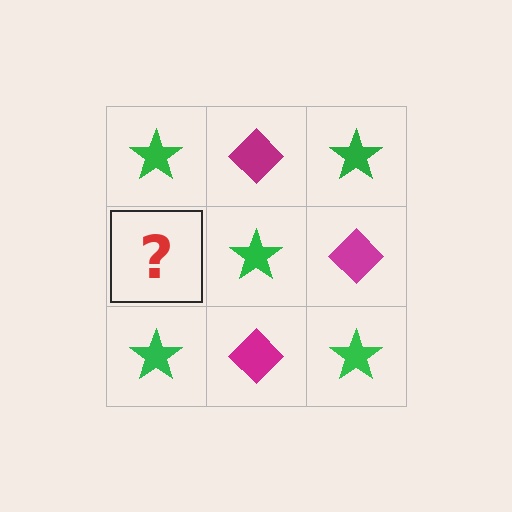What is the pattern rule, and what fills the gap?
The rule is that it alternates green star and magenta diamond in a checkerboard pattern. The gap should be filled with a magenta diamond.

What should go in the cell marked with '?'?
The missing cell should contain a magenta diamond.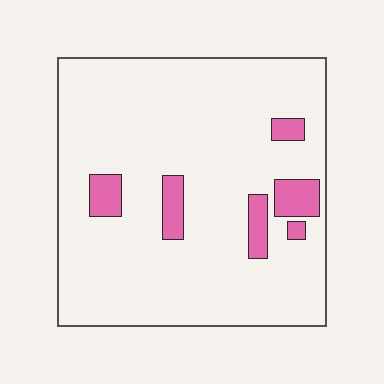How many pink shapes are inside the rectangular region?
6.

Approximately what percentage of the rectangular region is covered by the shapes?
Approximately 10%.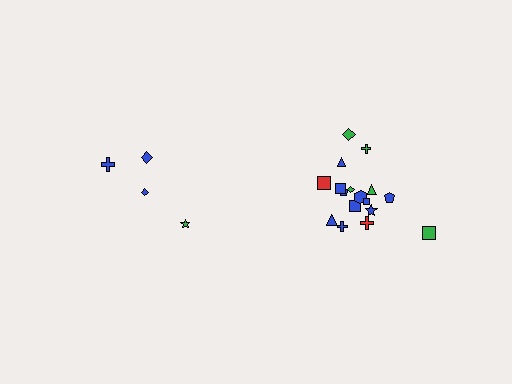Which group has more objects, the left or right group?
The right group.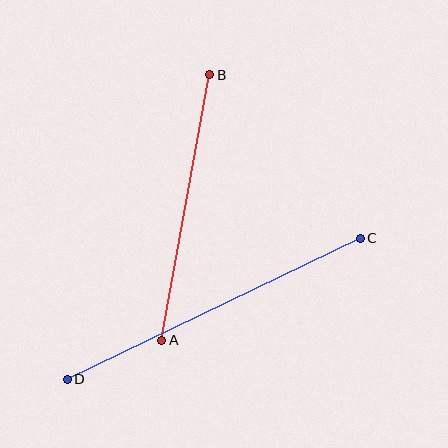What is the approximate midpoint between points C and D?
The midpoint is at approximately (214, 309) pixels.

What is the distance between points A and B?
The distance is approximately 270 pixels.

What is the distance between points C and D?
The distance is approximately 325 pixels.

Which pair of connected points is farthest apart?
Points C and D are farthest apart.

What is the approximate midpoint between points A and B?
The midpoint is at approximately (186, 208) pixels.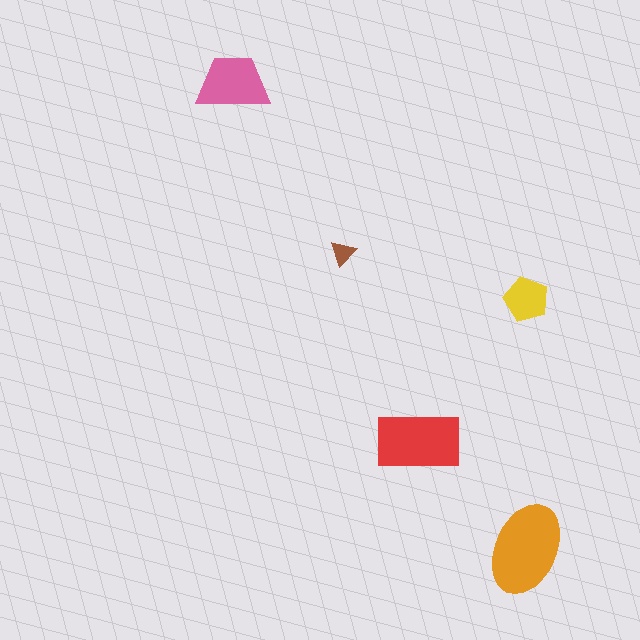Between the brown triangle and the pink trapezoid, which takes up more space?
The pink trapezoid.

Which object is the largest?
The orange ellipse.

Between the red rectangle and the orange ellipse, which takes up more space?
The orange ellipse.